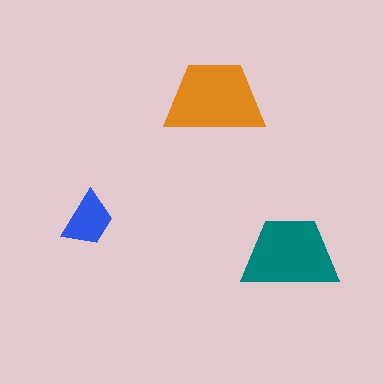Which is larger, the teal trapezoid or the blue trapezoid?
The teal one.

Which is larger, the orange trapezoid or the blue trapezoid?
The orange one.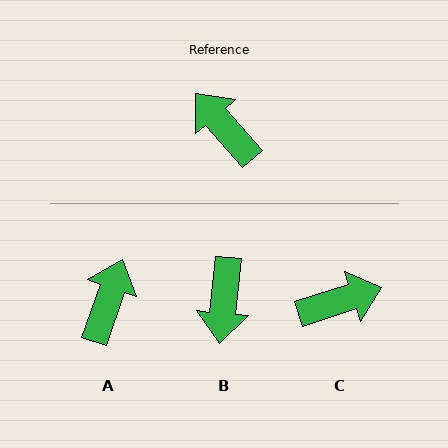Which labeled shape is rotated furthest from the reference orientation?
B, about 134 degrees away.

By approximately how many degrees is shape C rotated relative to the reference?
Approximately 113 degrees clockwise.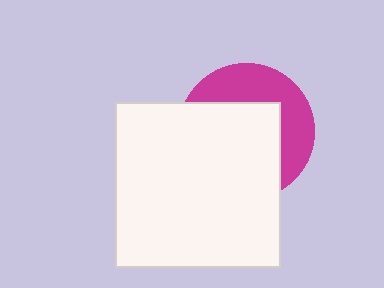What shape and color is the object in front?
The object in front is a white square.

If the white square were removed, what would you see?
You would see the complete magenta circle.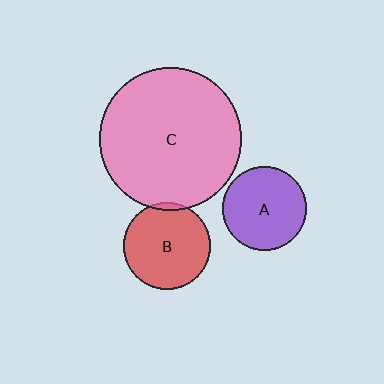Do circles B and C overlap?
Yes.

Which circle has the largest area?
Circle C (pink).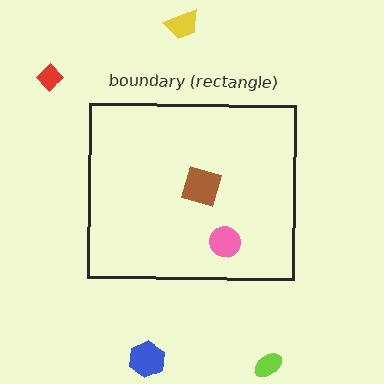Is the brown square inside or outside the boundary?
Inside.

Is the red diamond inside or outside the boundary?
Outside.